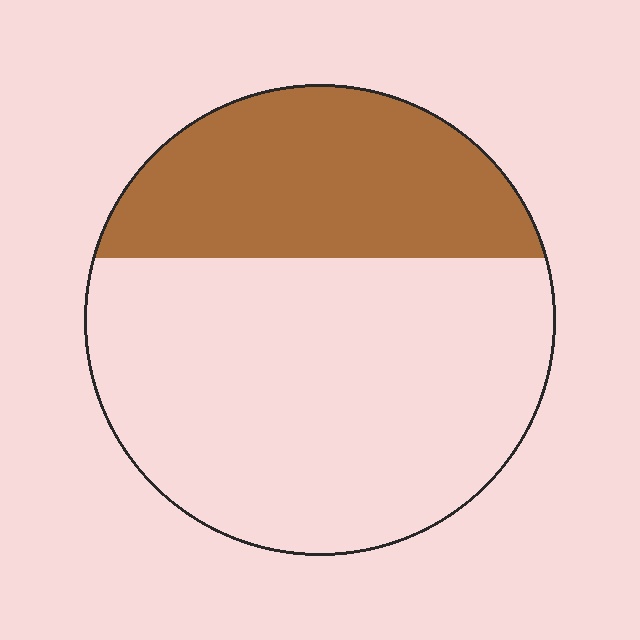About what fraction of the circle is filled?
About one third (1/3).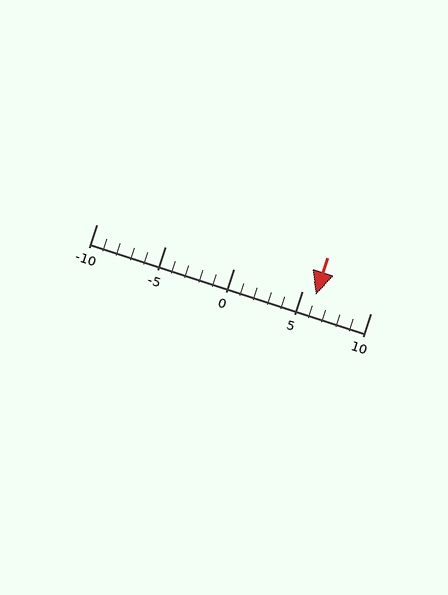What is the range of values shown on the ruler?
The ruler shows values from -10 to 10.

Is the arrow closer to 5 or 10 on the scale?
The arrow is closer to 5.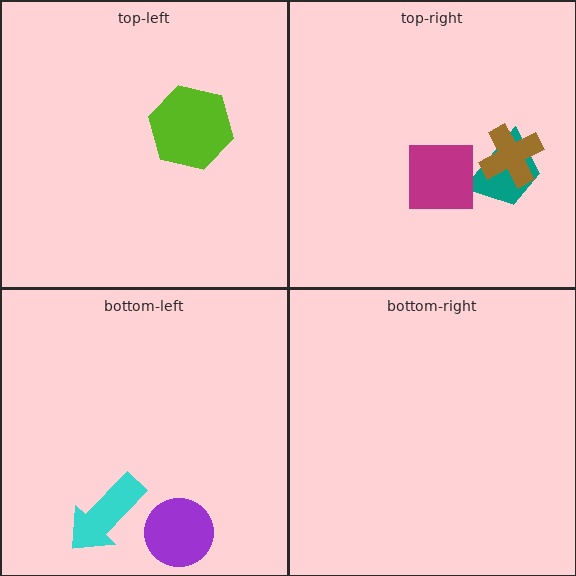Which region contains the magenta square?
The top-right region.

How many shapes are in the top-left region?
1.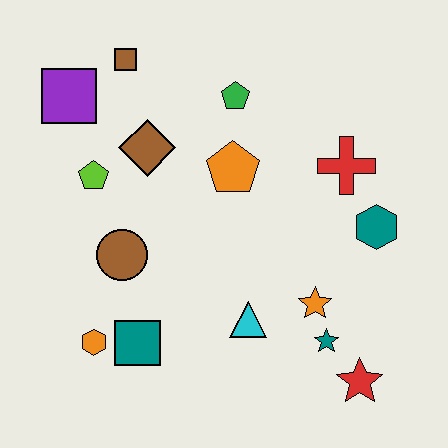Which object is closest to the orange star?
The teal star is closest to the orange star.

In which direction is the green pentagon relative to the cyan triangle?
The green pentagon is above the cyan triangle.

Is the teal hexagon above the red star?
Yes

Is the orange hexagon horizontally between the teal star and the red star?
No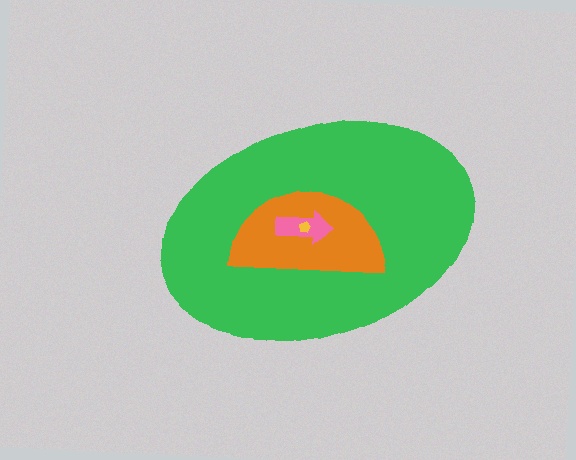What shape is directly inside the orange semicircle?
The pink arrow.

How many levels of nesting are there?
4.